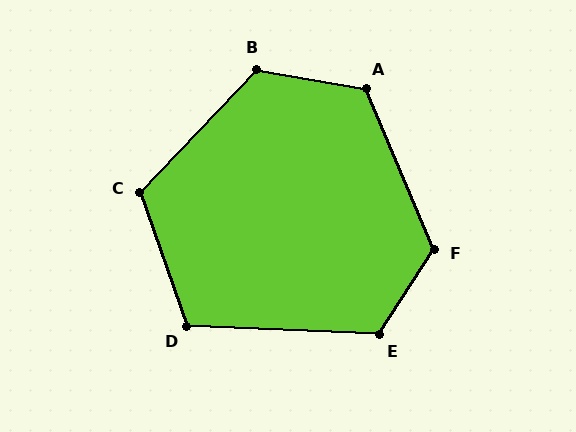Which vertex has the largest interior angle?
F, at approximately 125 degrees.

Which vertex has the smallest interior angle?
D, at approximately 112 degrees.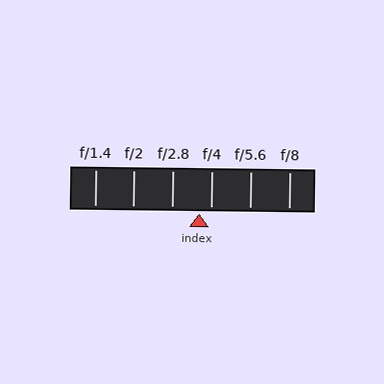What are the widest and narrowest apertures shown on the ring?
The widest aperture shown is f/1.4 and the narrowest is f/8.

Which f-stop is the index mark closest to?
The index mark is closest to f/4.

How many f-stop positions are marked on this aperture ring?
There are 6 f-stop positions marked.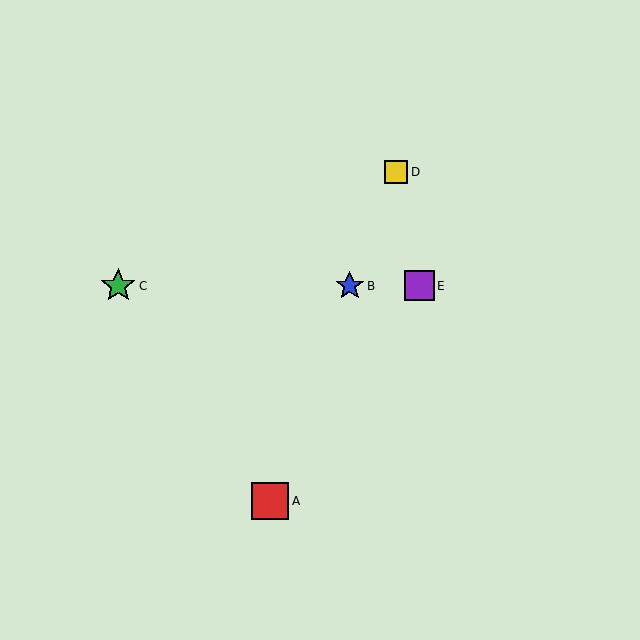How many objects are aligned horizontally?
3 objects (B, C, E) are aligned horizontally.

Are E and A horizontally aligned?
No, E is at y≈286 and A is at y≈501.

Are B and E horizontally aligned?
Yes, both are at y≈286.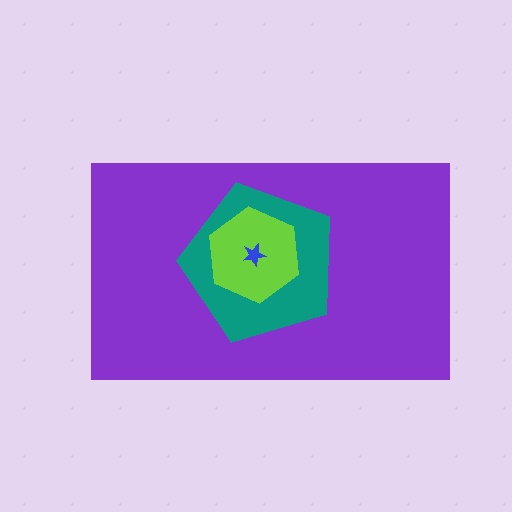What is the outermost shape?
The purple rectangle.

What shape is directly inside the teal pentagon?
The lime hexagon.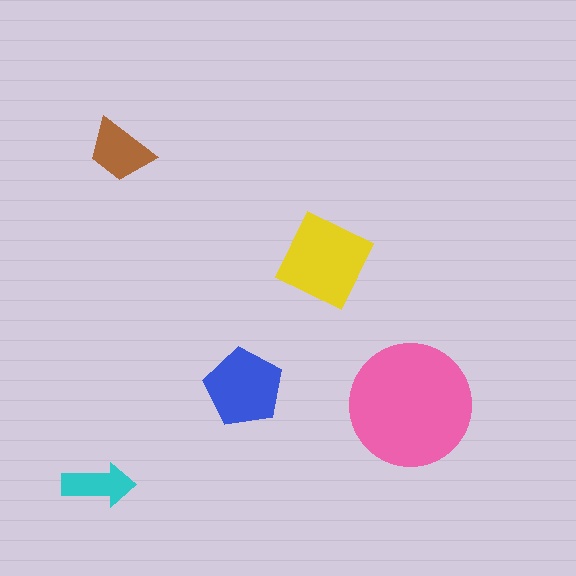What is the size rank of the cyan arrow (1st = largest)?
5th.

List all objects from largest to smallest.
The pink circle, the yellow diamond, the blue pentagon, the brown trapezoid, the cyan arrow.